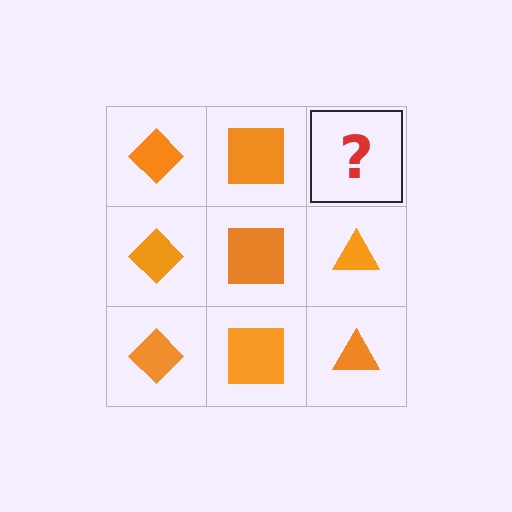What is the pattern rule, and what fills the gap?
The rule is that each column has a consistent shape. The gap should be filled with an orange triangle.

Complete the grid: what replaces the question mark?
The question mark should be replaced with an orange triangle.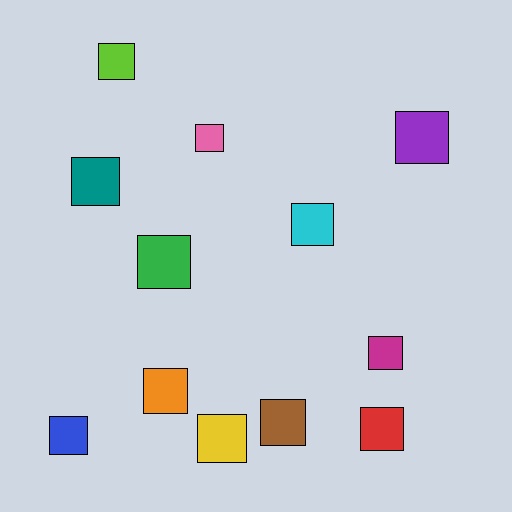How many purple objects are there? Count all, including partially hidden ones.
There is 1 purple object.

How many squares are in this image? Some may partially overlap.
There are 12 squares.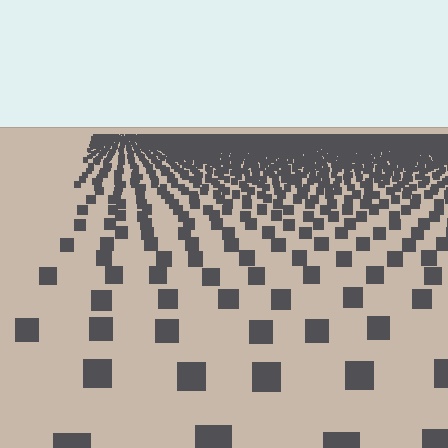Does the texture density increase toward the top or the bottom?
Density increases toward the top.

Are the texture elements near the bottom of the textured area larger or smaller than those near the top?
Larger. Near the bottom, elements are closer to the viewer and appear at a bigger on-screen size.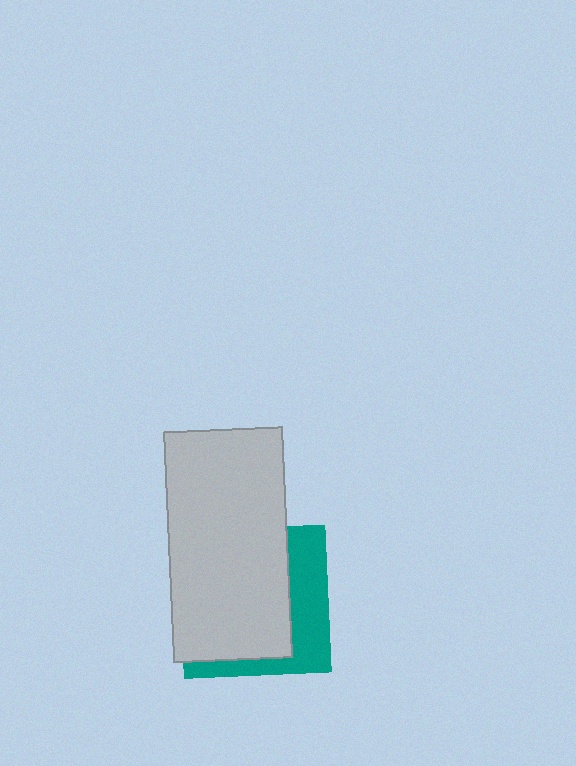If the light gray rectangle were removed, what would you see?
You would see the complete teal square.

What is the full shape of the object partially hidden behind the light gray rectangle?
The partially hidden object is a teal square.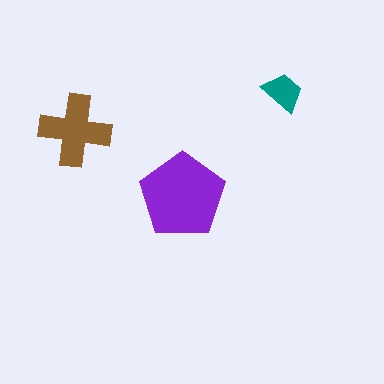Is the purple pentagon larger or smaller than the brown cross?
Larger.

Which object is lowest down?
The purple pentagon is bottommost.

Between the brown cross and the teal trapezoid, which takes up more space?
The brown cross.